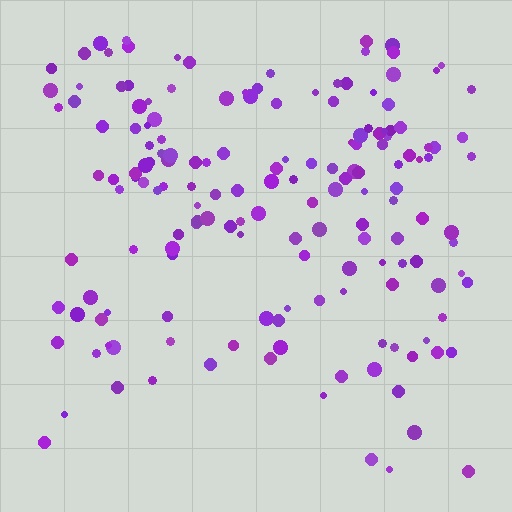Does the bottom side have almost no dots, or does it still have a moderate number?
Still a moderate number, just noticeably fewer than the top.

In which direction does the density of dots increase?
From bottom to top, with the top side densest.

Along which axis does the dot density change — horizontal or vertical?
Vertical.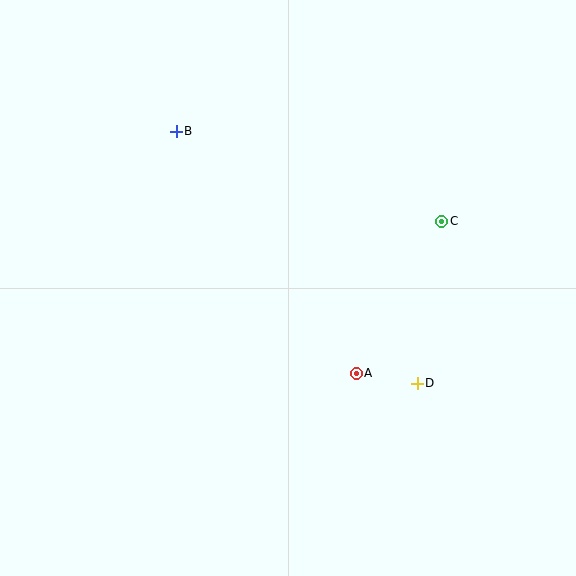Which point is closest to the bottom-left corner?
Point A is closest to the bottom-left corner.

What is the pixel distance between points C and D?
The distance between C and D is 164 pixels.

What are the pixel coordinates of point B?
Point B is at (176, 131).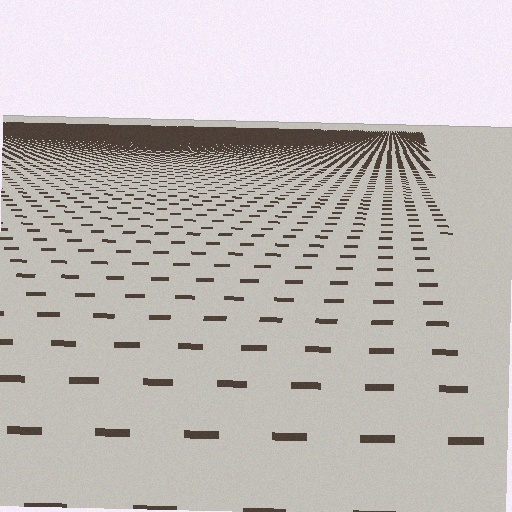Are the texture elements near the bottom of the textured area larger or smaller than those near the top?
Larger. Near the bottom, elements are closer to the viewer and appear at a bigger on-screen size.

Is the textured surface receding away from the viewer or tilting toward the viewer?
The surface is receding away from the viewer. Texture elements get smaller and denser toward the top.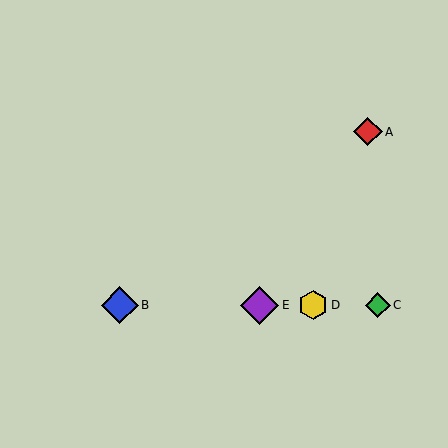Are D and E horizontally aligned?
Yes, both are at y≈305.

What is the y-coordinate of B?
Object B is at y≈305.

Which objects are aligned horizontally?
Objects B, C, D, E are aligned horizontally.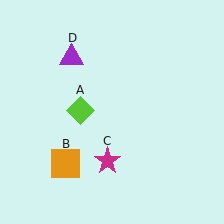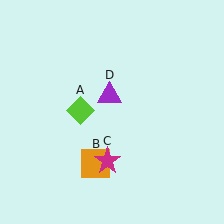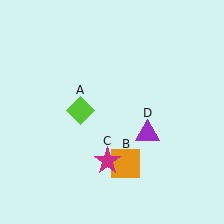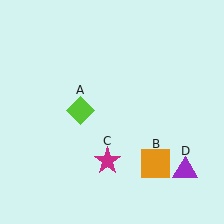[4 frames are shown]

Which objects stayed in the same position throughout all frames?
Lime diamond (object A) and magenta star (object C) remained stationary.